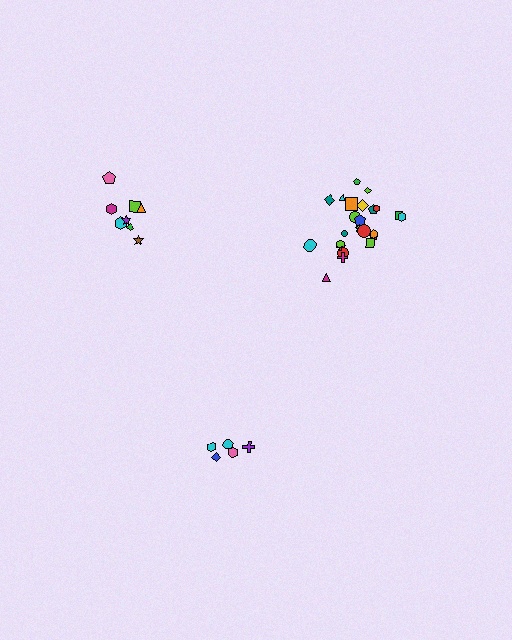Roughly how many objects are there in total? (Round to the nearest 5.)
Roughly 40 objects in total.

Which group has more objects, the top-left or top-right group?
The top-right group.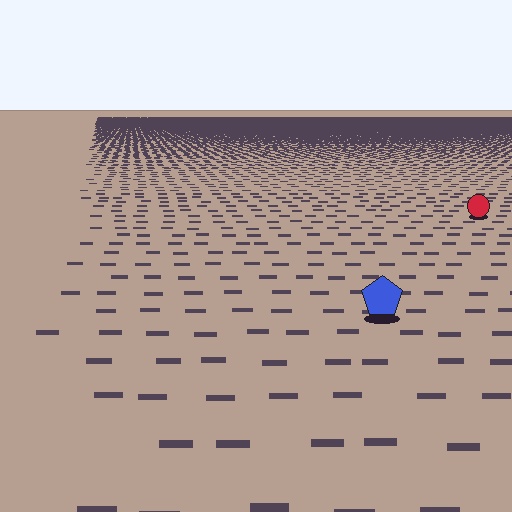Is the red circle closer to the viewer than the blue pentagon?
No. The blue pentagon is closer — you can tell from the texture gradient: the ground texture is coarser near it.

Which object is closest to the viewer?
The blue pentagon is closest. The texture marks near it are larger and more spread out.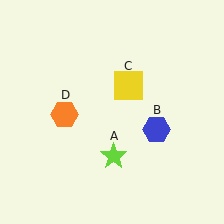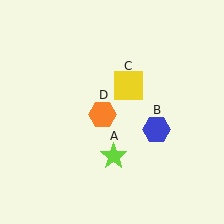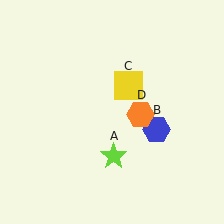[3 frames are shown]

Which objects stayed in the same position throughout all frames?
Lime star (object A) and blue hexagon (object B) and yellow square (object C) remained stationary.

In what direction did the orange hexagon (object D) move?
The orange hexagon (object D) moved right.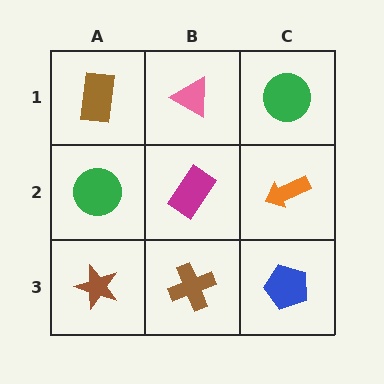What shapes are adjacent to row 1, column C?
An orange arrow (row 2, column C), a pink triangle (row 1, column B).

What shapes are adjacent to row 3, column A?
A green circle (row 2, column A), a brown cross (row 3, column B).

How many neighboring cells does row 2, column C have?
3.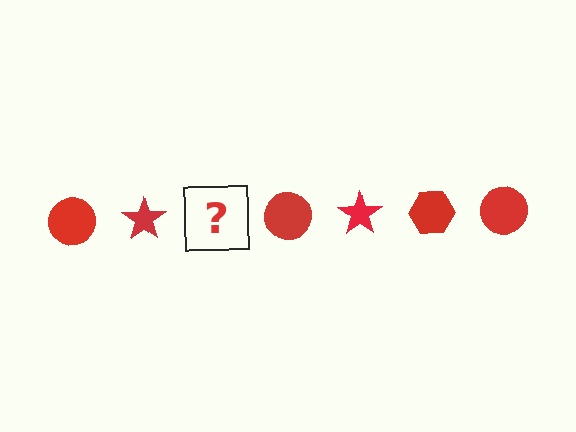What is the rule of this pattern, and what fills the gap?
The rule is that the pattern cycles through circle, star, hexagon shapes in red. The gap should be filled with a red hexagon.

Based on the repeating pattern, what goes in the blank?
The blank should be a red hexagon.